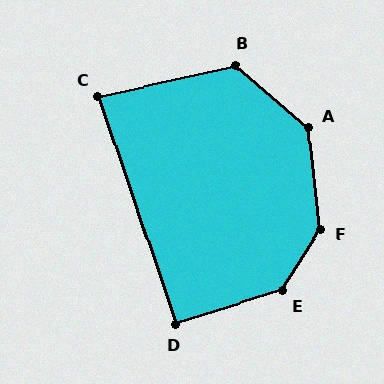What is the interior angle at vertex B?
Approximately 127 degrees (obtuse).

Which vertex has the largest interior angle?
F, at approximately 142 degrees.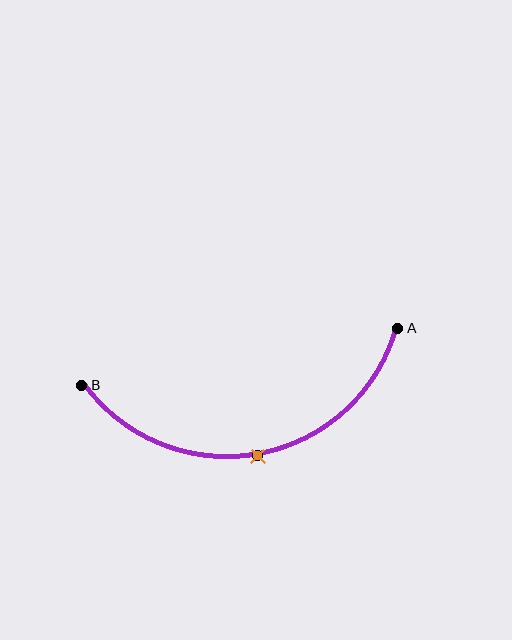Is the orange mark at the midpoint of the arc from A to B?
Yes. The orange mark lies on the arc at equal arc-length from both A and B — it is the arc midpoint.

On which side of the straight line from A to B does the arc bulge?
The arc bulges below the straight line connecting A and B.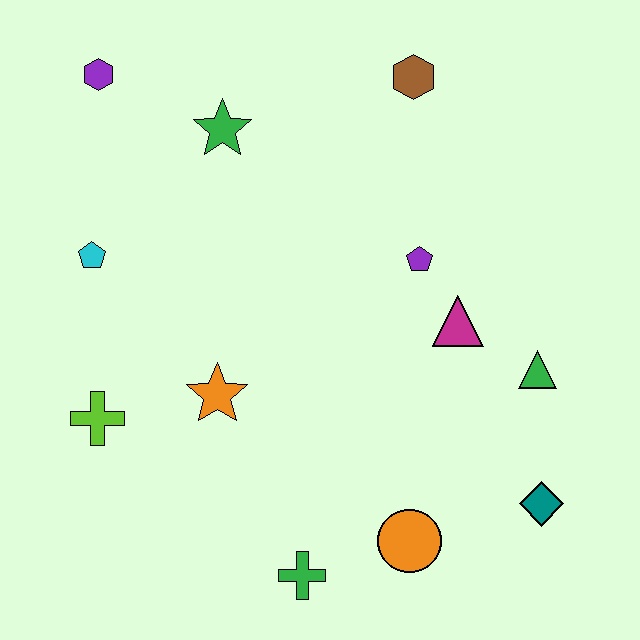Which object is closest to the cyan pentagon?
The lime cross is closest to the cyan pentagon.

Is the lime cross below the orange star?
Yes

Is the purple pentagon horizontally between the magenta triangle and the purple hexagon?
Yes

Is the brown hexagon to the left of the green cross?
No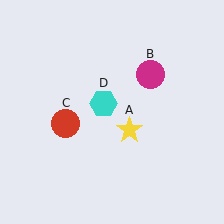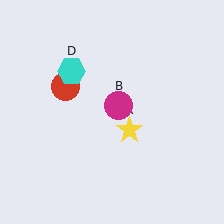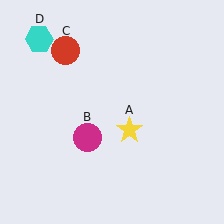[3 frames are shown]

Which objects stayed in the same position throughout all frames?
Yellow star (object A) remained stationary.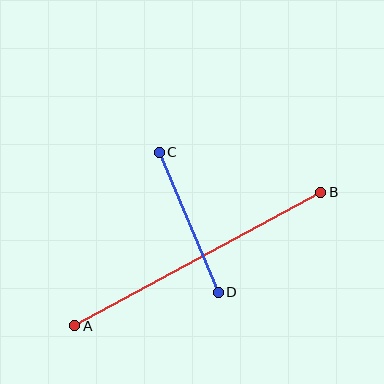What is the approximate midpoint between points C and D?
The midpoint is at approximately (189, 222) pixels.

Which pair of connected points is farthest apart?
Points A and B are farthest apart.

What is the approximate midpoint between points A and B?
The midpoint is at approximately (198, 259) pixels.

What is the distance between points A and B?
The distance is approximately 280 pixels.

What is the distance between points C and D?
The distance is approximately 152 pixels.